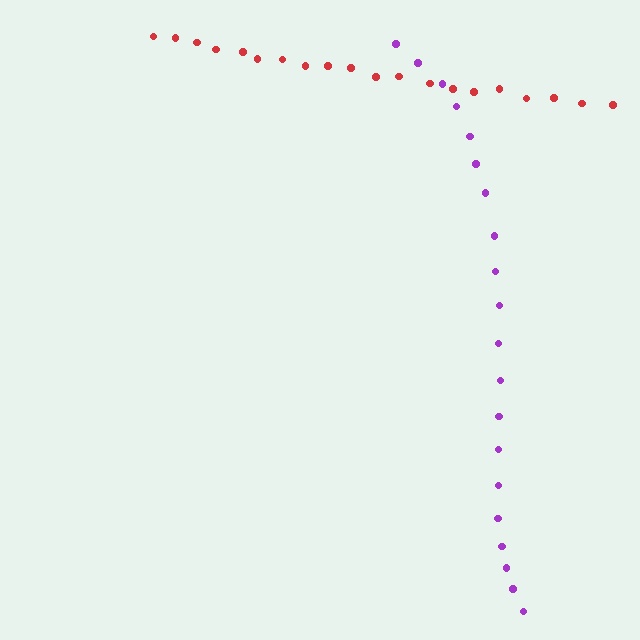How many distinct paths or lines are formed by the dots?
There are 2 distinct paths.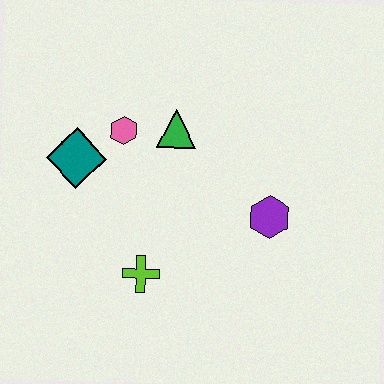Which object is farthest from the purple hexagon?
The teal diamond is farthest from the purple hexagon.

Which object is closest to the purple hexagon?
The green triangle is closest to the purple hexagon.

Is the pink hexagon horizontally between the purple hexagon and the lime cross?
No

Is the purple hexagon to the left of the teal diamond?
No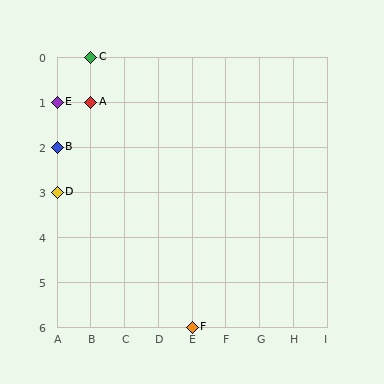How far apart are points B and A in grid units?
Points B and A are 1 column and 1 row apart (about 1.4 grid units diagonally).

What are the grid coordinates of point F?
Point F is at grid coordinates (E, 6).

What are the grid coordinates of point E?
Point E is at grid coordinates (A, 1).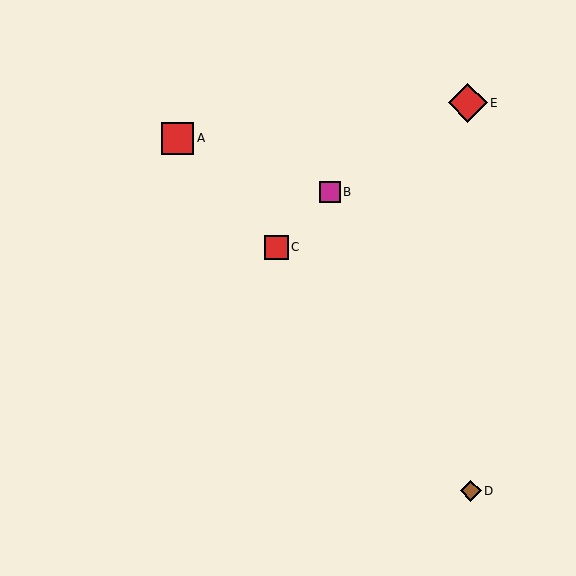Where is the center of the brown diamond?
The center of the brown diamond is at (471, 491).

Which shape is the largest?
The red diamond (labeled E) is the largest.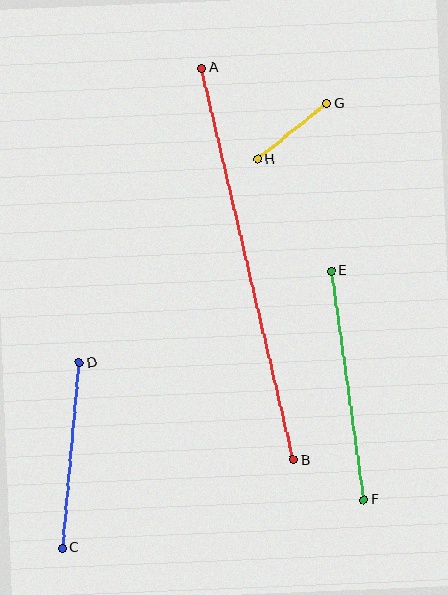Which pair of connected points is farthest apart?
Points A and B are farthest apart.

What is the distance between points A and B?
The distance is approximately 403 pixels.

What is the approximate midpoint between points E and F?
The midpoint is at approximately (348, 385) pixels.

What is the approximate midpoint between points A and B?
The midpoint is at approximately (247, 264) pixels.